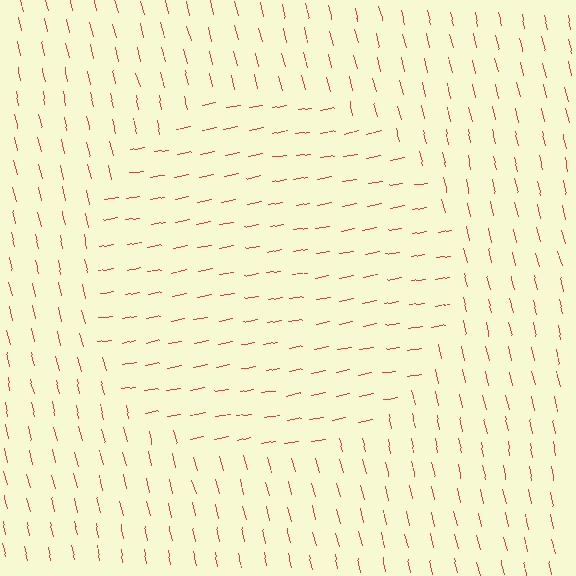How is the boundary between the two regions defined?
The boundary is defined purely by a change in line orientation (approximately 87 degrees difference). All lines are the same color and thickness.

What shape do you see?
I see a circle.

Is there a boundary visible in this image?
Yes, there is a texture boundary formed by a change in line orientation.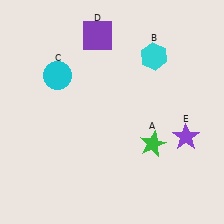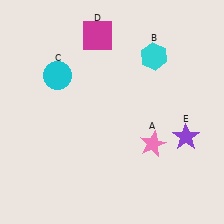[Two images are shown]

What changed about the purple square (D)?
In Image 1, D is purple. In Image 2, it changed to magenta.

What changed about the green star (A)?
In Image 1, A is green. In Image 2, it changed to pink.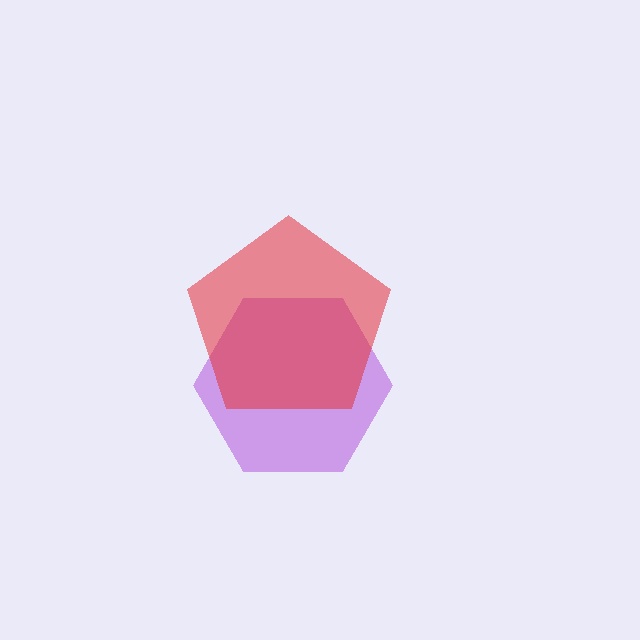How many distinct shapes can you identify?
There are 2 distinct shapes: a purple hexagon, a red pentagon.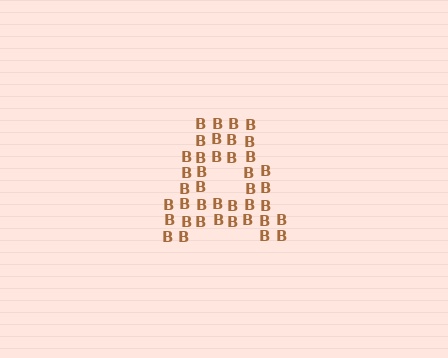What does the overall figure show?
The overall figure shows the letter A.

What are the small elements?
The small elements are letter B's.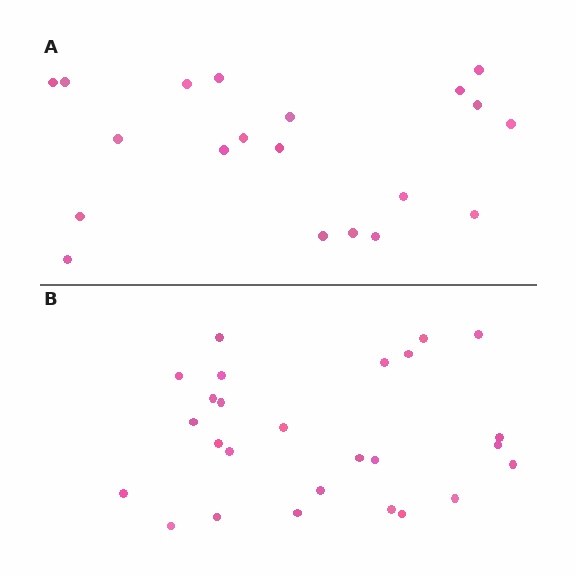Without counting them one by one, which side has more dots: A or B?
Region B (the bottom region) has more dots.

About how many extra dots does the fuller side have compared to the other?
Region B has about 6 more dots than region A.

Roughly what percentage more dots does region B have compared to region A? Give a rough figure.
About 30% more.